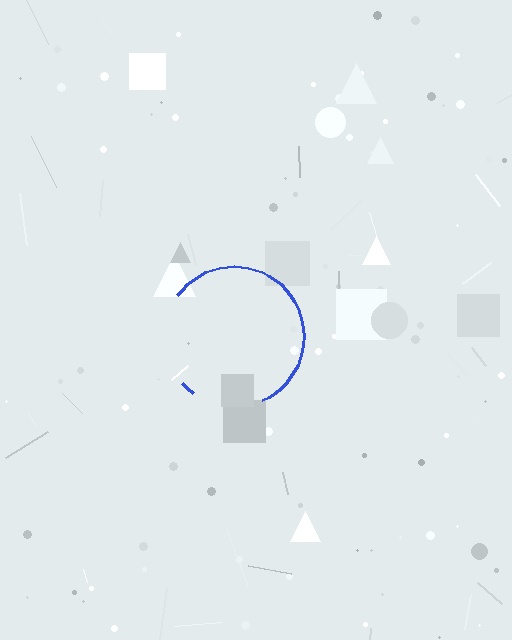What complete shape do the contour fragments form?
The contour fragments form a circle.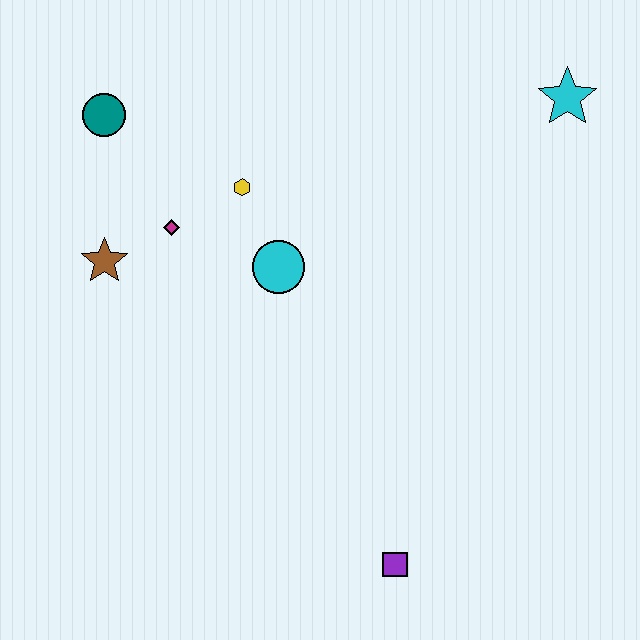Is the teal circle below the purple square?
No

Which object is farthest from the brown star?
The cyan star is farthest from the brown star.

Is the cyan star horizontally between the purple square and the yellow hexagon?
No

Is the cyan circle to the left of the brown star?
No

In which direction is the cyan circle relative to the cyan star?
The cyan circle is to the left of the cyan star.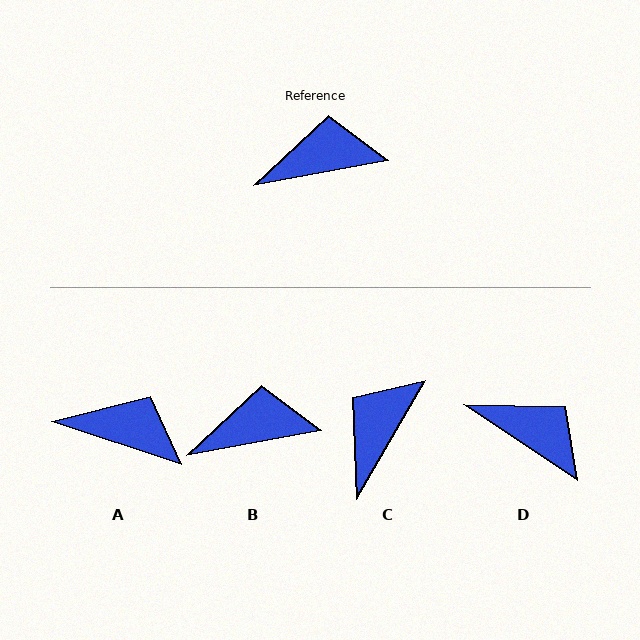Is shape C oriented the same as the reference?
No, it is off by about 49 degrees.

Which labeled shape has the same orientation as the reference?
B.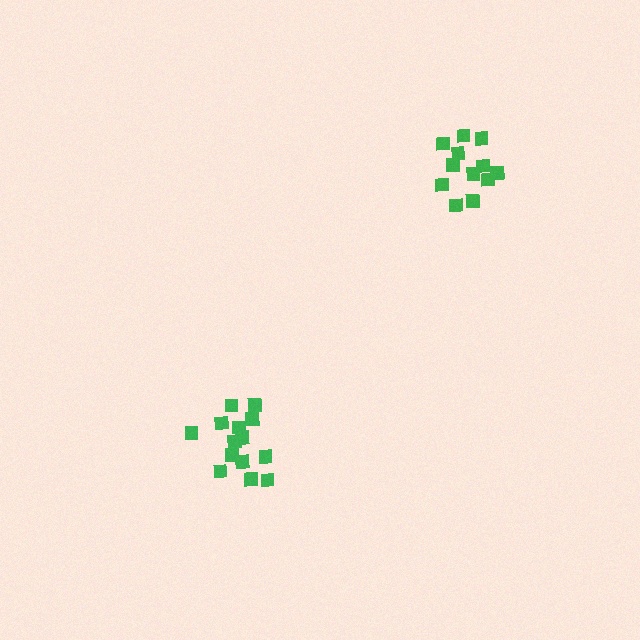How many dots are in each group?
Group 1: 12 dots, Group 2: 14 dots (26 total).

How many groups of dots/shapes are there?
There are 2 groups.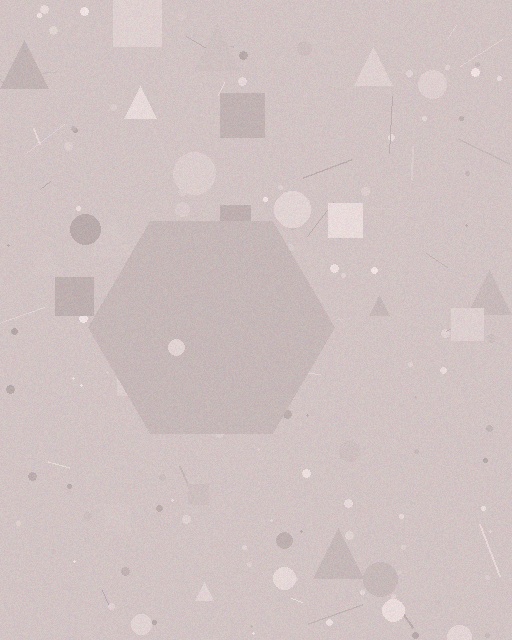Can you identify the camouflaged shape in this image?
The camouflaged shape is a hexagon.